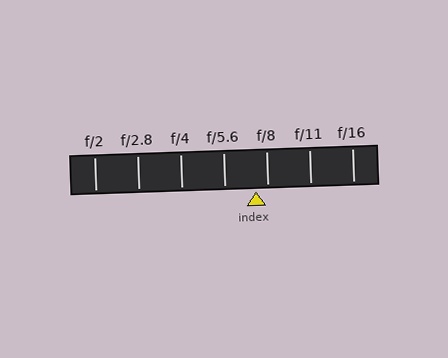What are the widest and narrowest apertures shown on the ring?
The widest aperture shown is f/2 and the narrowest is f/16.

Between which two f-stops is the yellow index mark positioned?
The index mark is between f/5.6 and f/8.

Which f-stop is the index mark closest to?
The index mark is closest to f/8.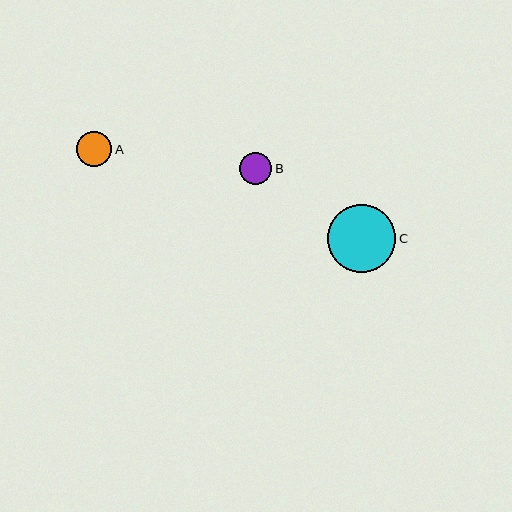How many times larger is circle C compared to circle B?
Circle C is approximately 2.1 times the size of circle B.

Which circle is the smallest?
Circle B is the smallest with a size of approximately 33 pixels.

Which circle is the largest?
Circle C is the largest with a size of approximately 68 pixels.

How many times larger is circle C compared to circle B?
Circle C is approximately 2.1 times the size of circle B.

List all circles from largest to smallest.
From largest to smallest: C, A, B.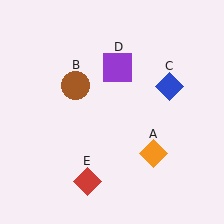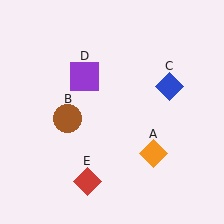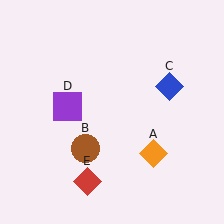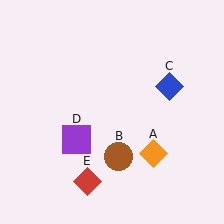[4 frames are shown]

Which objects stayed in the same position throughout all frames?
Orange diamond (object A) and blue diamond (object C) and red diamond (object E) remained stationary.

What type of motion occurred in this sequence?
The brown circle (object B), purple square (object D) rotated counterclockwise around the center of the scene.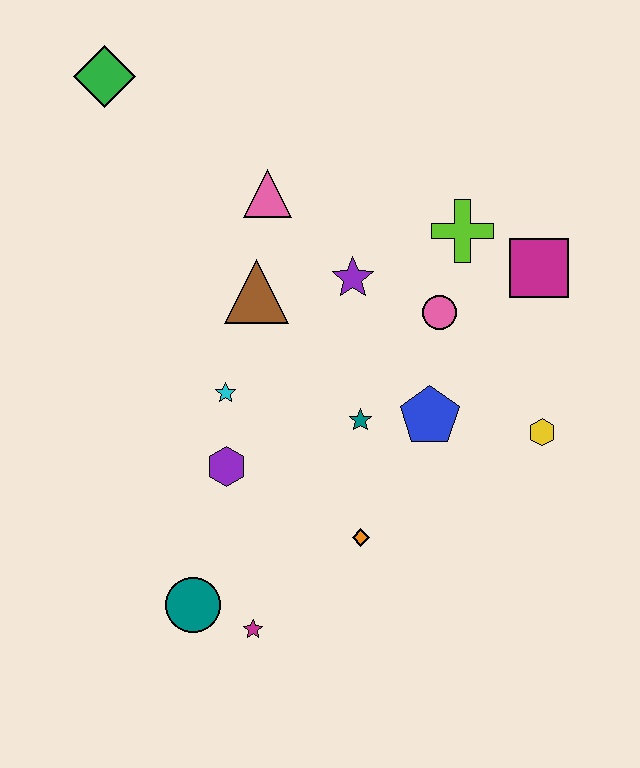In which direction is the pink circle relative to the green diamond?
The pink circle is to the right of the green diamond.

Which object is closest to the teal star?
The blue pentagon is closest to the teal star.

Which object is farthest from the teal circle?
The green diamond is farthest from the teal circle.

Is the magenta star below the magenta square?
Yes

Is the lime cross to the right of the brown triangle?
Yes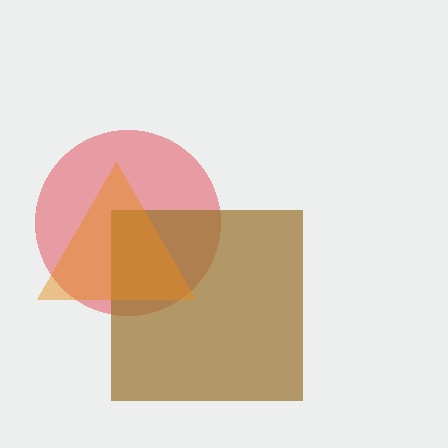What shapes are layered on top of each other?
The layered shapes are: a red circle, a brown square, an orange triangle.